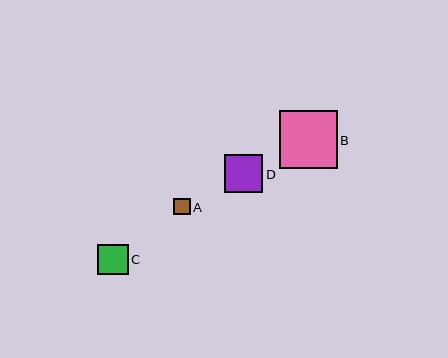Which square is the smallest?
Square A is the smallest with a size of approximately 17 pixels.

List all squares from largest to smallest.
From largest to smallest: B, D, C, A.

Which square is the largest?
Square B is the largest with a size of approximately 57 pixels.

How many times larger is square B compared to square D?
Square B is approximately 1.5 times the size of square D.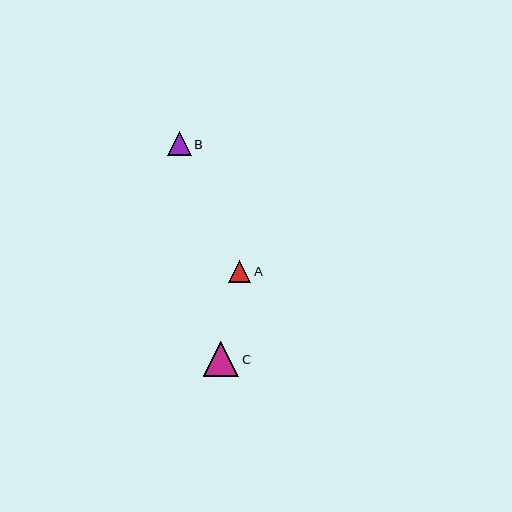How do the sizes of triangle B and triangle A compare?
Triangle B and triangle A are approximately the same size.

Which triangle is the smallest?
Triangle A is the smallest with a size of approximately 22 pixels.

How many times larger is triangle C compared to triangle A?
Triangle C is approximately 1.6 times the size of triangle A.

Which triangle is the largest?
Triangle C is the largest with a size of approximately 36 pixels.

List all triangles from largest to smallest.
From largest to smallest: C, B, A.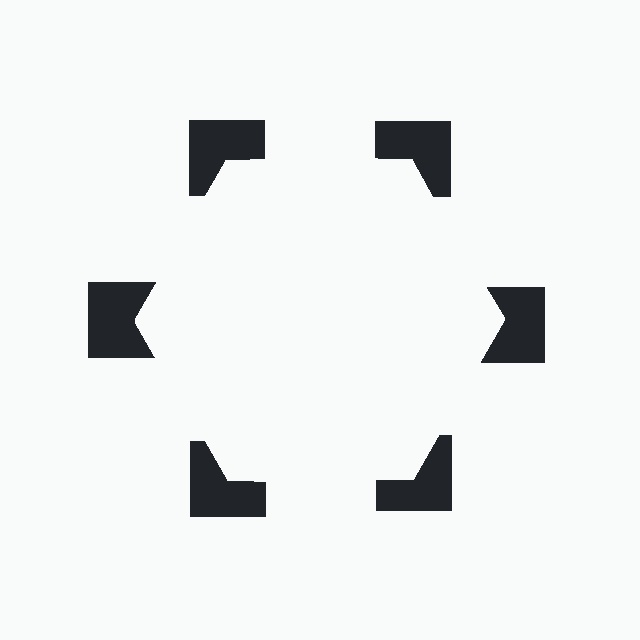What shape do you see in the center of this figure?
An illusory hexagon — its edges are inferred from the aligned wedge cuts in the notched squares, not physically drawn.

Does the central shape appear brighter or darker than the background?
It typically appears slightly brighter than the background, even though no actual brightness change is drawn.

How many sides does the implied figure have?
6 sides.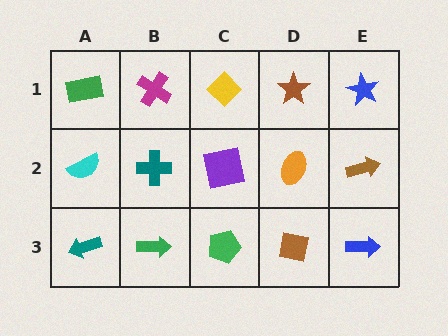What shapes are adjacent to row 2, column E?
A blue star (row 1, column E), a blue arrow (row 3, column E), an orange ellipse (row 2, column D).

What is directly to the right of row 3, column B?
A green pentagon.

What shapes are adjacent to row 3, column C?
A purple square (row 2, column C), a green arrow (row 3, column B), a brown square (row 3, column D).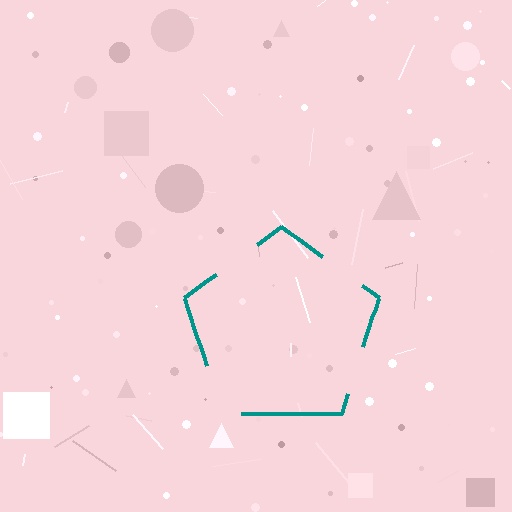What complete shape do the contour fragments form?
The contour fragments form a pentagon.